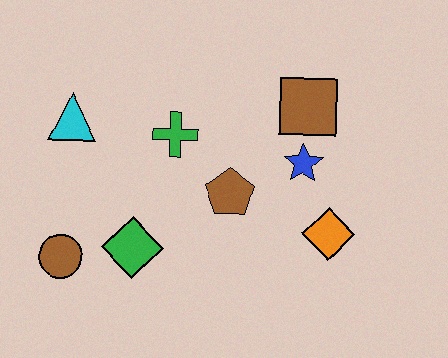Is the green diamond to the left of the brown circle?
No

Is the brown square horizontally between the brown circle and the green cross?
No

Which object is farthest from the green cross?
The orange diamond is farthest from the green cross.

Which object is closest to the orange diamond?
The blue star is closest to the orange diamond.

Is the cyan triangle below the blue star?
No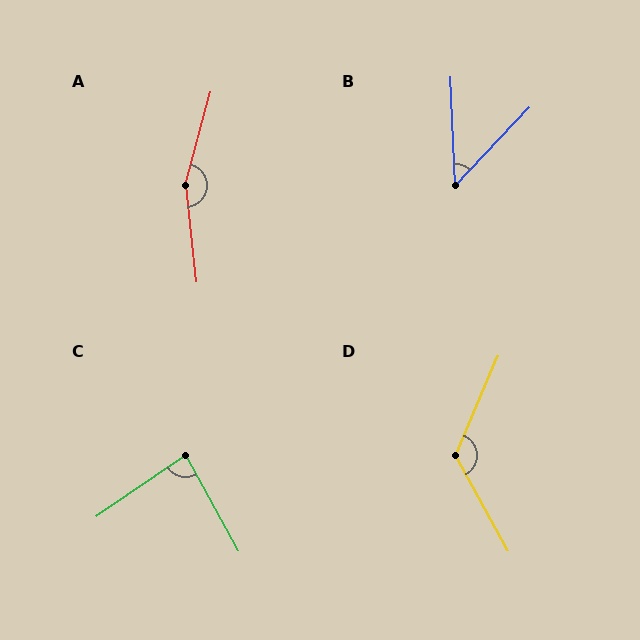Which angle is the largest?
A, at approximately 158 degrees.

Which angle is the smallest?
B, at approximately 46 degrees.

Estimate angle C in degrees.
Approximately 85 degrees.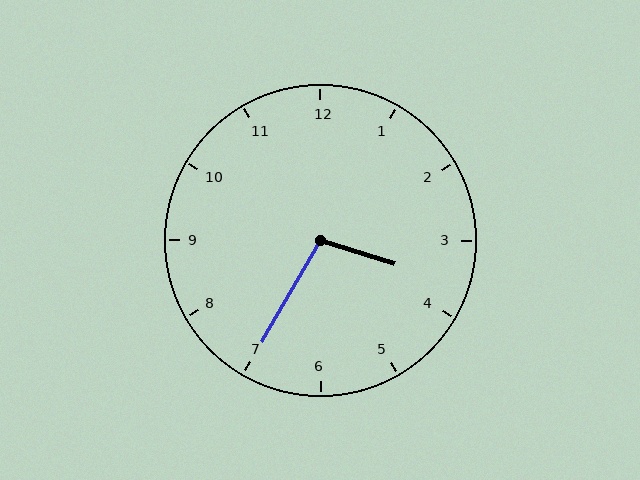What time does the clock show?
3:35.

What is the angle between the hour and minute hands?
Approximately 102 degrees.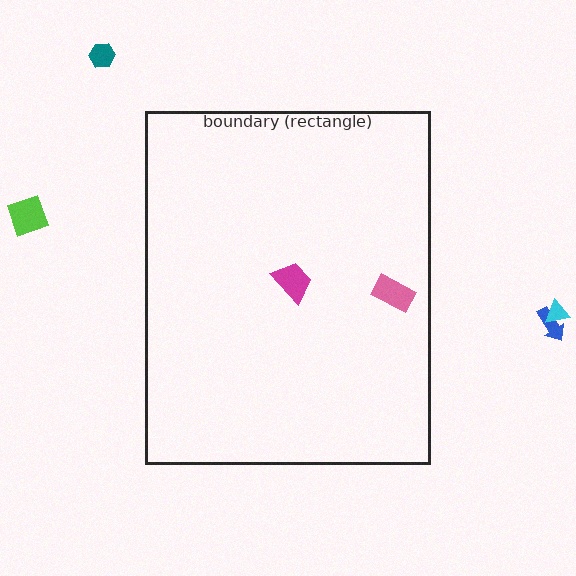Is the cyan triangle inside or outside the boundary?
Outside.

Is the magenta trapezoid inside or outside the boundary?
Inside.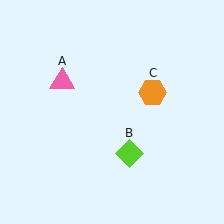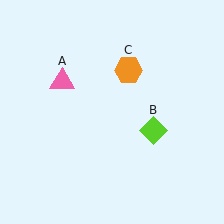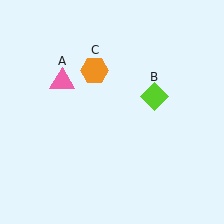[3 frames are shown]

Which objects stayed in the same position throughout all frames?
Pink triangle (object A) remained stationary.